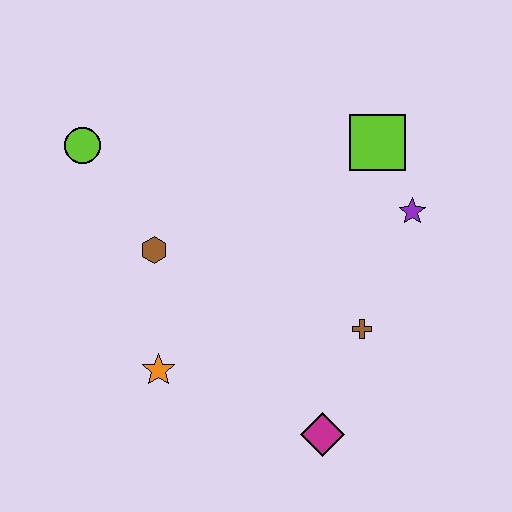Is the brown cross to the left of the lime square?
Yes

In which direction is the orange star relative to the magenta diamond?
The orange star is to the left of the magenta diamond.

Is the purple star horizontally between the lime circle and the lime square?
No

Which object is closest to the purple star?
The lime square is closest to the purple star.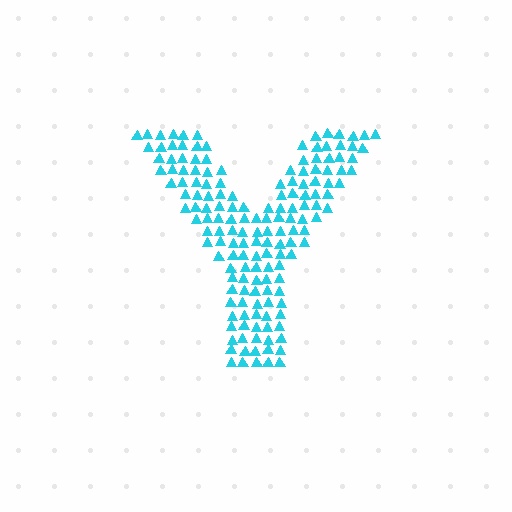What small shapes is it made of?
It is made of small triangles.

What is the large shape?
The large shape is the letter Y.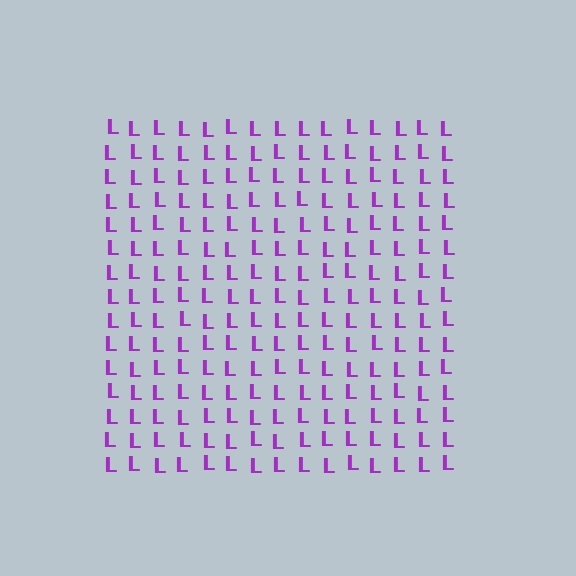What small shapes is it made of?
It is made of small letter L's.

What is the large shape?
The large shape is a square.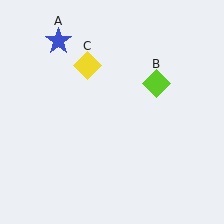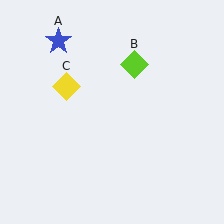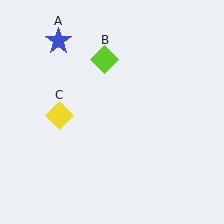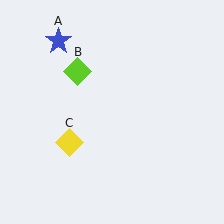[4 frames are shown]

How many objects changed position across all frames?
2 objects changed position: lime diamond (object B), yellow diamond (object C).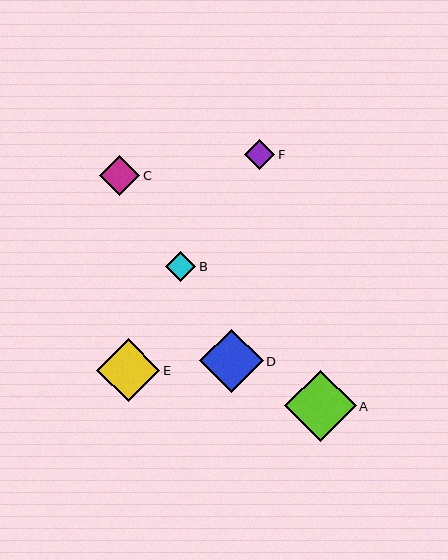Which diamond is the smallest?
Diamond F is the smallest with a size of approximately 30 pixels.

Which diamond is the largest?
Diamond A is the largest with a size of approximately 72 pixels.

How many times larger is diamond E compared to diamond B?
Diamond E is approximately 2.1 times the size of diamond B.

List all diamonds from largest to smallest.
From largest to smallest: A, D, E, C, B, F.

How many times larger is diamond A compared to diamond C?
Diamond A is approximately 1.8 times the size of diamond C.